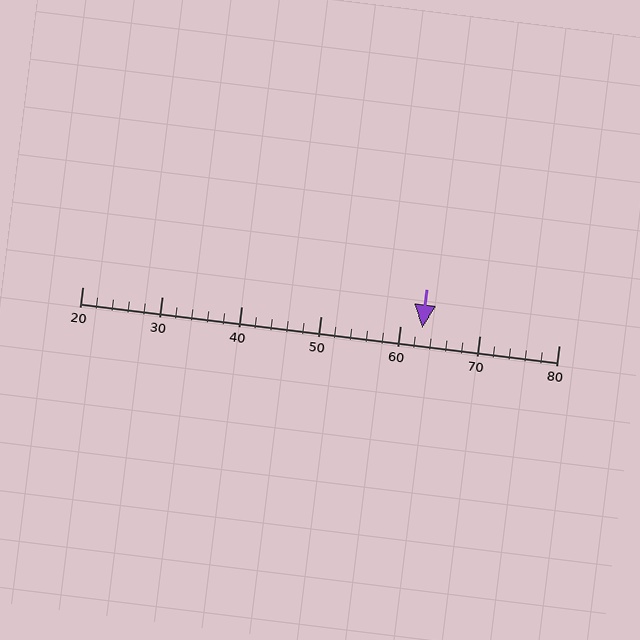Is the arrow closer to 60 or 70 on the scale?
The arrow is closer to 60.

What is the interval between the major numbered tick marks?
The major tick marks are spaced 10 units apart.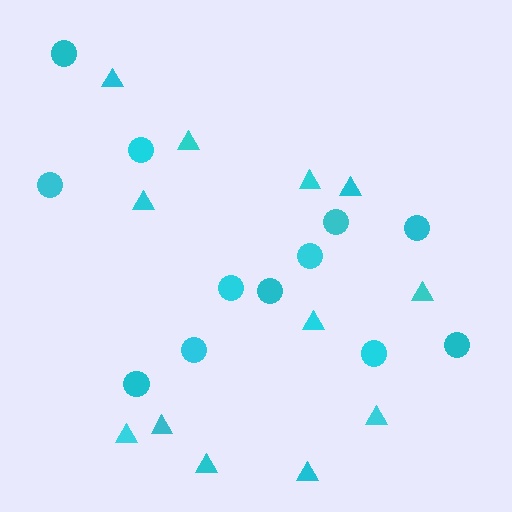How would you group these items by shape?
There are 2 groups: one group of triangles (12) and one group of circles (12).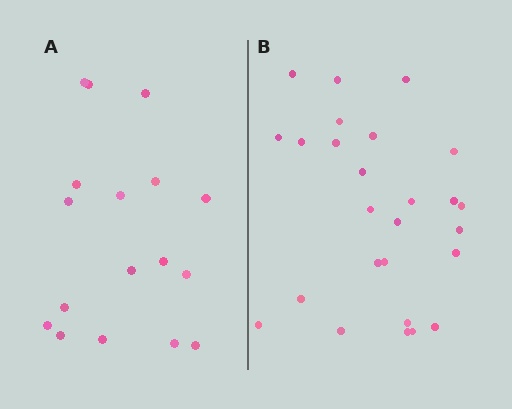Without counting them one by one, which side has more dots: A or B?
Region B (the right region) has more dots.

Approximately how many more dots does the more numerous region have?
Region B has roughly 8 or so more dots than region A.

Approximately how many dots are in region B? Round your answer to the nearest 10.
About 30 dots. (The exact count is 26, which rounds to 30.)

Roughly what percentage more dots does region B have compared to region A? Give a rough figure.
About 55% more.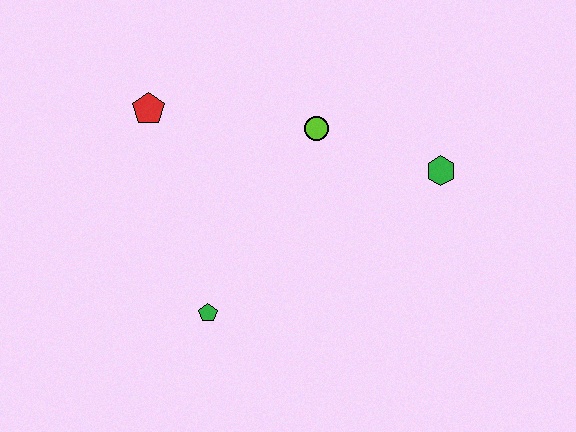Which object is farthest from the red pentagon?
The green hexagon is farthest from the red pentagon.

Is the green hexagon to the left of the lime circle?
No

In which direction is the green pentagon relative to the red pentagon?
The green pentagon is below the red pentagon.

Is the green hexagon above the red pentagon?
No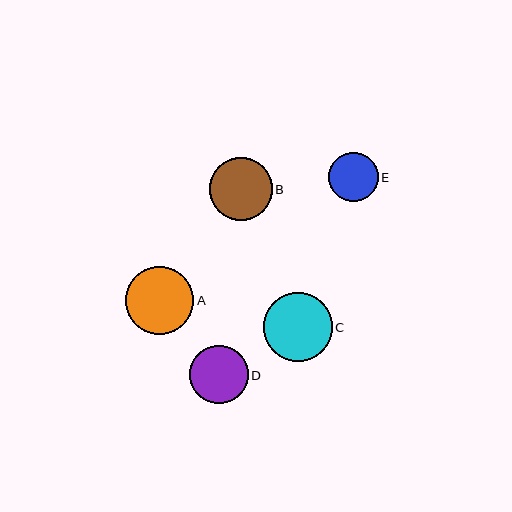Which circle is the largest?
Circle C is the largest with a size of approximately 68 pixels.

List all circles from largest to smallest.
From largest to smallest: C, A, B, D, E.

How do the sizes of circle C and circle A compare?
Circle C and circle A are approximately the same size.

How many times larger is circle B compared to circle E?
Circle B is approximately 1.3 times the size of circle E.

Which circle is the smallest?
Circle E is the smallest with a size of approximately 50 pixels.